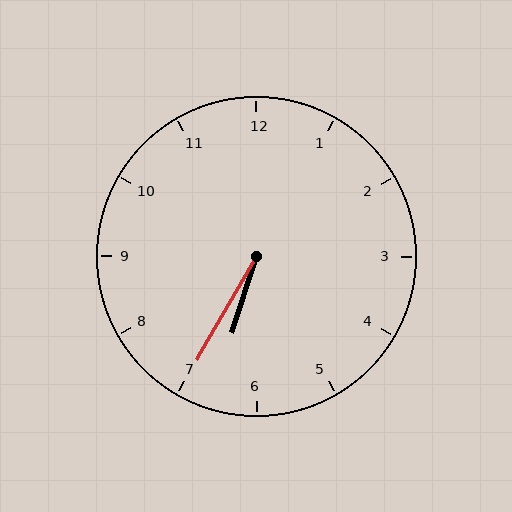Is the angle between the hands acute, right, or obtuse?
It is acute.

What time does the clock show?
6:35.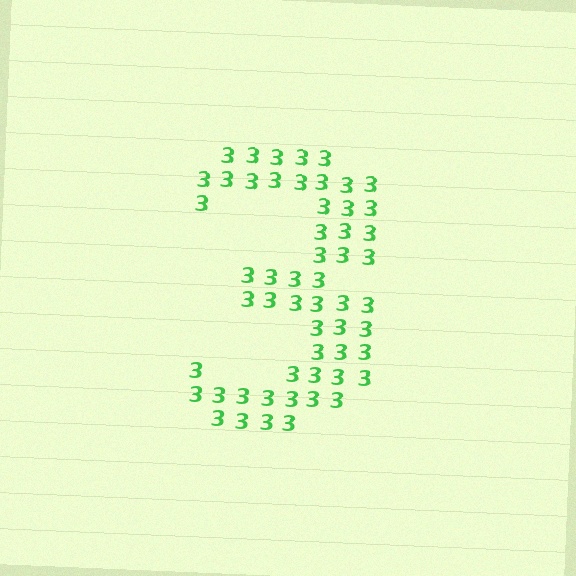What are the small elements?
The small elements are digit 3's.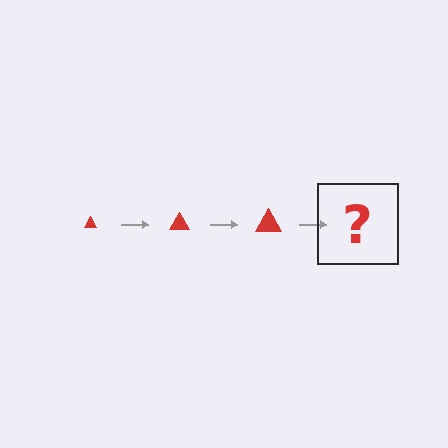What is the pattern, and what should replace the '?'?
The pattern is that the triangle gets progressively larger each step. The '?' should be a red triangle, larger than the previous one.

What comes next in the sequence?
The next element should be a red triangle, larger than the previous one.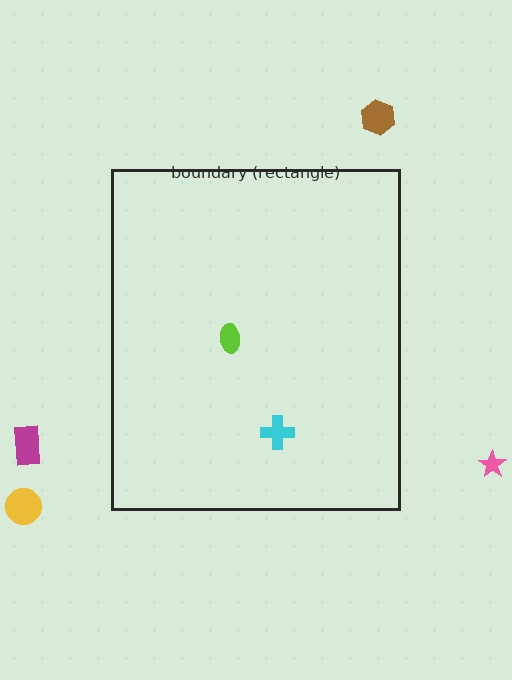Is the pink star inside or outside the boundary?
Outside.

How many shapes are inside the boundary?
2 inside, 4 outside.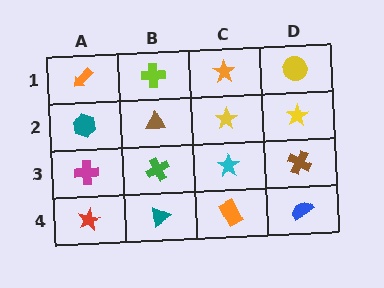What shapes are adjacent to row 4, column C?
A cyan star (row 3, column C), a teal triangle (row 4, column B), a blue semicircle (row 4, column D).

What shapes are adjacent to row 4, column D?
A brown cross (row 3, column D), an orange rectangle (row 4, column C).